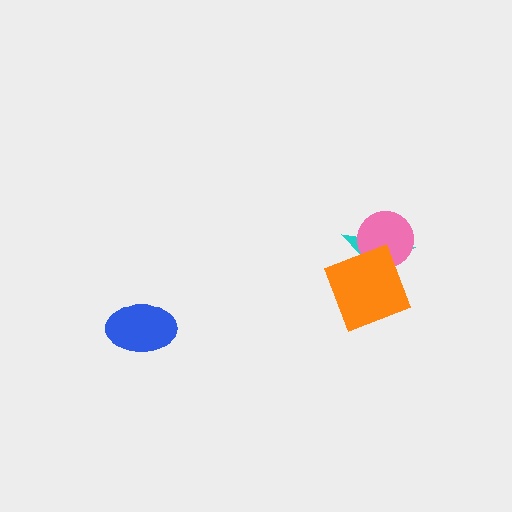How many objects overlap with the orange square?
2 objects overlap with the orange square.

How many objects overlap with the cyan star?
2 objects overlap with the cyan star.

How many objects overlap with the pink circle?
2 objects overlap with the pink circle.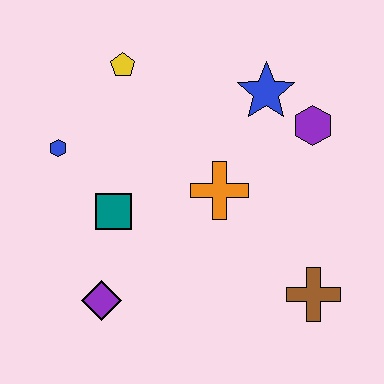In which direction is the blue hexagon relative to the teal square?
The blue hexagon is above the teal square.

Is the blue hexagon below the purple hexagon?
Yes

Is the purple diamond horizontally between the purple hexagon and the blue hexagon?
Yes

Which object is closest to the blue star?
The purple hexagon is closest to the blue star.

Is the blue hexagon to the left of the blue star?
Yes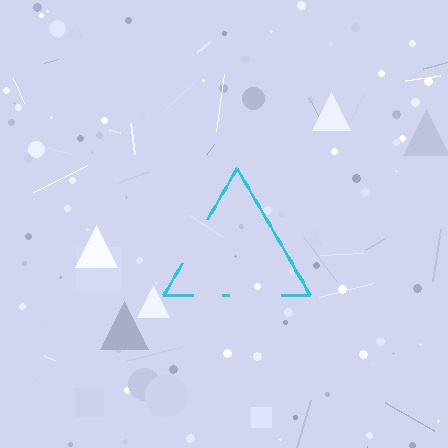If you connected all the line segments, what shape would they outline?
They would outline a triangle.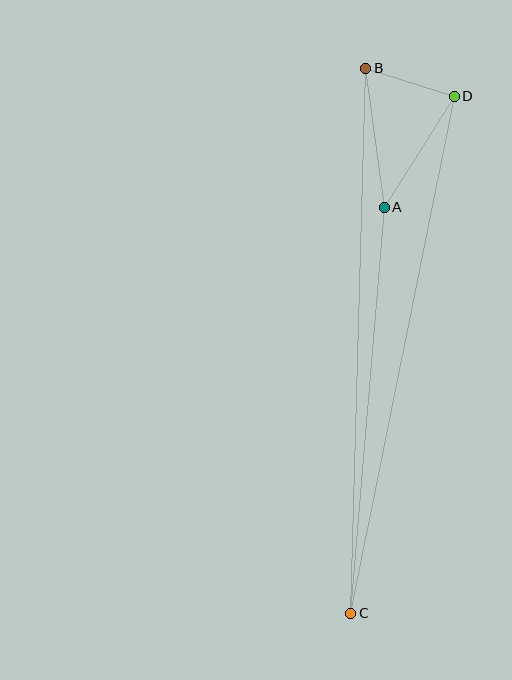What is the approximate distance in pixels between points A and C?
The distance between A and C is approximately 408 pixels.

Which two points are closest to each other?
Points B and D are closest to each other.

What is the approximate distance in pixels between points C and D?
The distance between C and D is approximately 527 pixels.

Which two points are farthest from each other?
Points B and C are farthest from each other.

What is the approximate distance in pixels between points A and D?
The distance between A and D is approximately 131 pixels.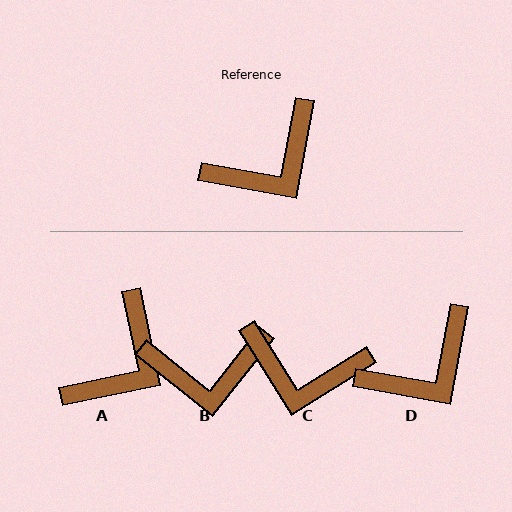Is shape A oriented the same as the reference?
No, it is off by about 22 degrees.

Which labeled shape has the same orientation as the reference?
D.